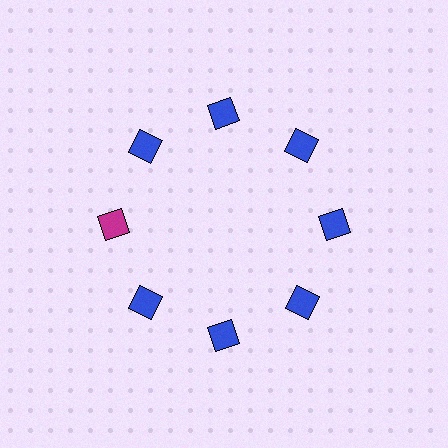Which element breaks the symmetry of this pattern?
The magenta square at roughly the 9 o'clock position breaks the symmetry. All other shapes are blue squares.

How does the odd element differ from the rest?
It has a different color: magenta instead of blue.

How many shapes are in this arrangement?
There are 8 shapes arranged in a ring pattern.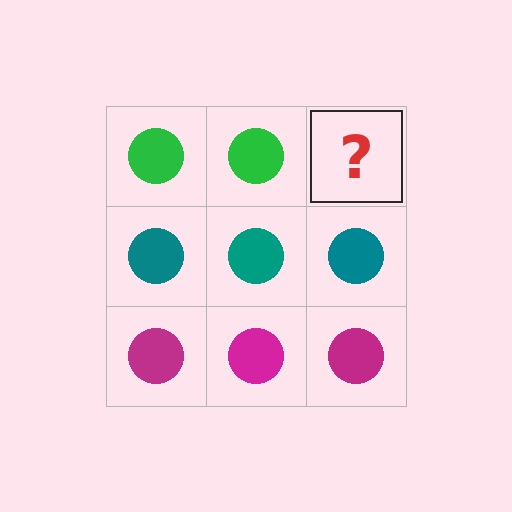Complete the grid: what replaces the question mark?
The question mark should be replaced with a green circle.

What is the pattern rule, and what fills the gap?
The rule is that each row has a consistent color. The gap should be filled with a green circle.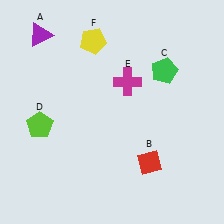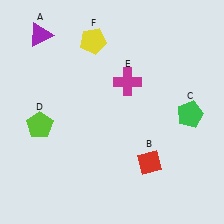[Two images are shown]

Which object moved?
The green pentagon (C) moved down.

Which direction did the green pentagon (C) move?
The green pentagon (C) moved down.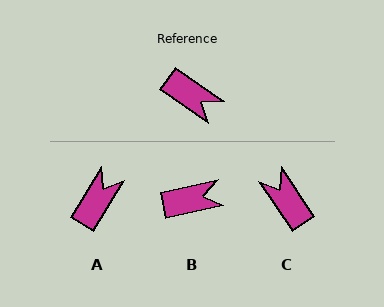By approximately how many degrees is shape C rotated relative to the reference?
Approximately 159 degrees counter-clockwise.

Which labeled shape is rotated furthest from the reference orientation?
C, about 159 degrees away.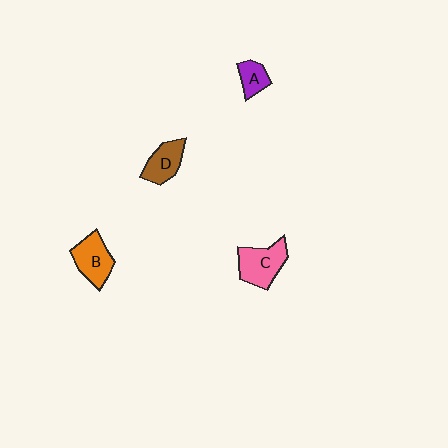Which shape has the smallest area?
Shape A (purple).